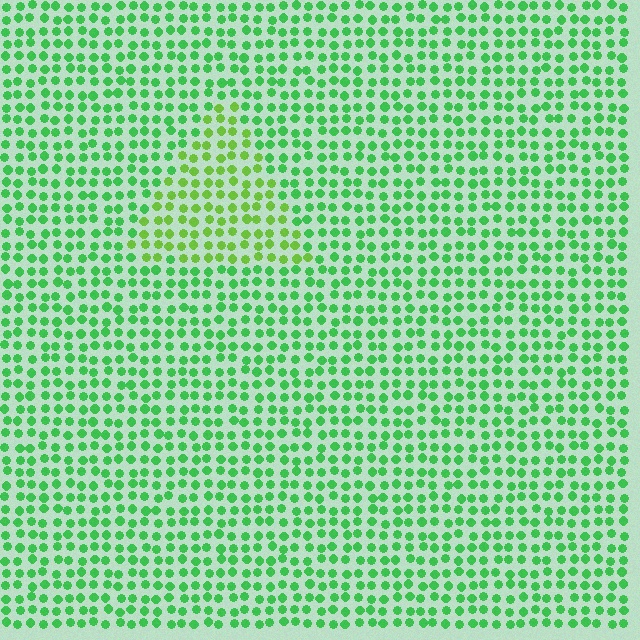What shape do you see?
I see a triangle.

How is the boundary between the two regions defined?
The boundary is defined purely by a slight shift in hue (about 30 degrees). Spacing, size, and orientation are identical on both sides.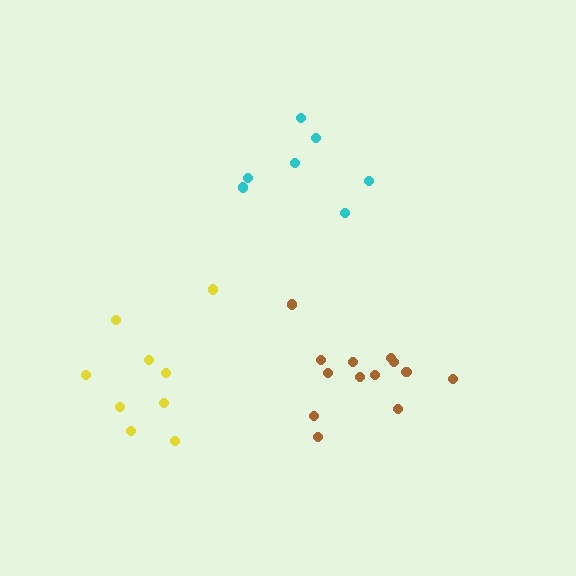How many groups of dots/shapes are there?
There are 3 groups.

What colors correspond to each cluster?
The clusters are colored: yellow, brown, cyan.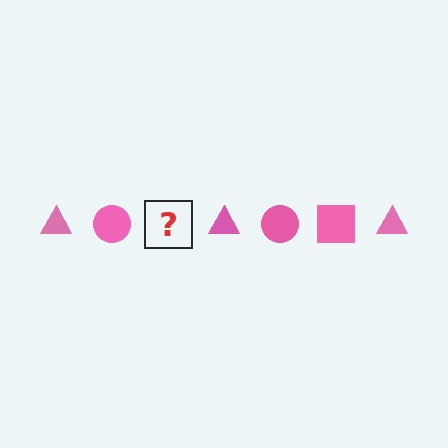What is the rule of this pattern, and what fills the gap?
The rule is that the pattern cycles through triangle, circle, square shapes in pink. The gap should be filled with a pink square.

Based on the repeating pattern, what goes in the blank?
The blank should be a pink square.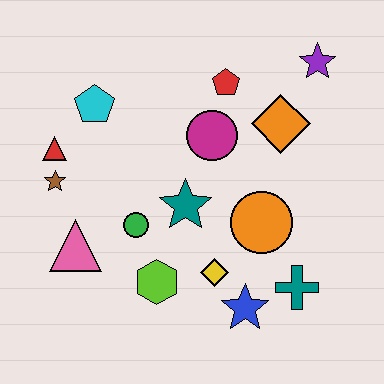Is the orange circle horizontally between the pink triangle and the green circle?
No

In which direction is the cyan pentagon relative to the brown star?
The cyan pentagon is above the brown star.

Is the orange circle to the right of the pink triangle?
Yes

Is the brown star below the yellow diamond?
No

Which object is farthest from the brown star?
The purple star is farthest from the brown star.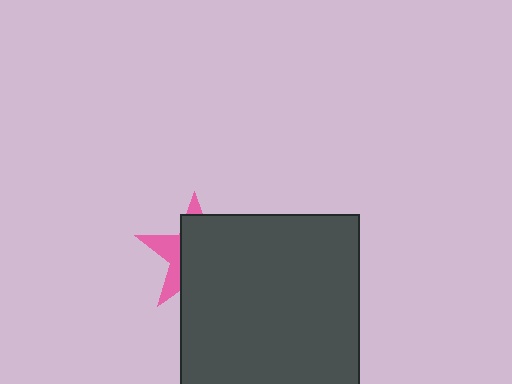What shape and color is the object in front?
The object in front is a dark gray square.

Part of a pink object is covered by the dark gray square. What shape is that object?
It is a star.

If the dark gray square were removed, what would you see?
You would see the complete pink star.